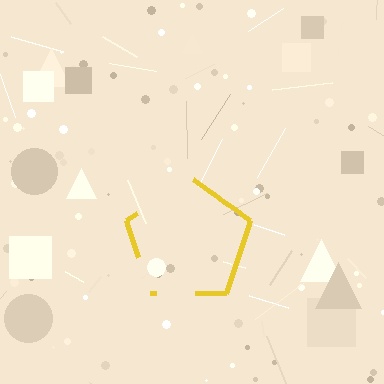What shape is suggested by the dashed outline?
The dashed outline suggests a pentagon.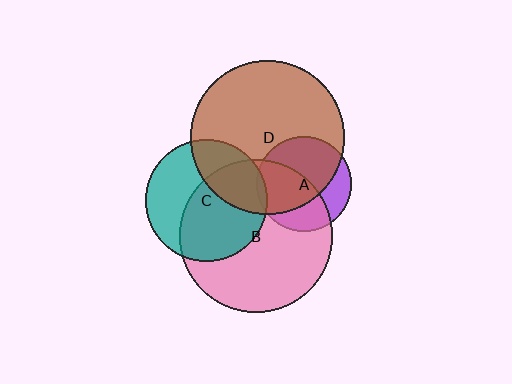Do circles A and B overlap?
Yes.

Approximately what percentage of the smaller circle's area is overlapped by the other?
Approximately 50%.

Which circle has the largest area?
Circle D (brown).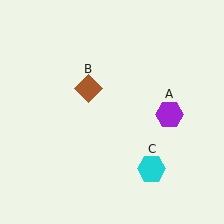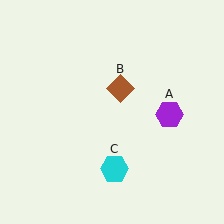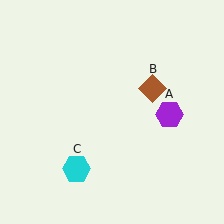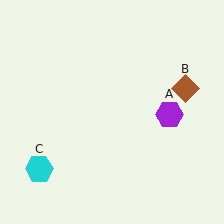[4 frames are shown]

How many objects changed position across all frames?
2 objects changed position: brown diamond (object B), cyan hexagon (object C).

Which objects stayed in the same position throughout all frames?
Purple hexagon (object A) remained stationary.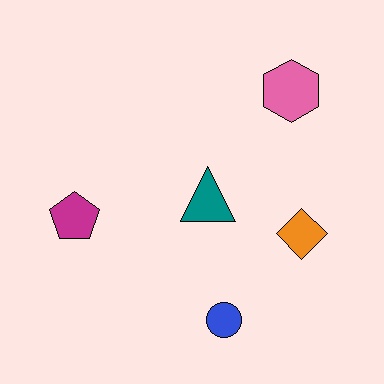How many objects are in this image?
There are 5 objects.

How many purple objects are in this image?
There are no purple objects.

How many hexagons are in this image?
There is 1 hexagon.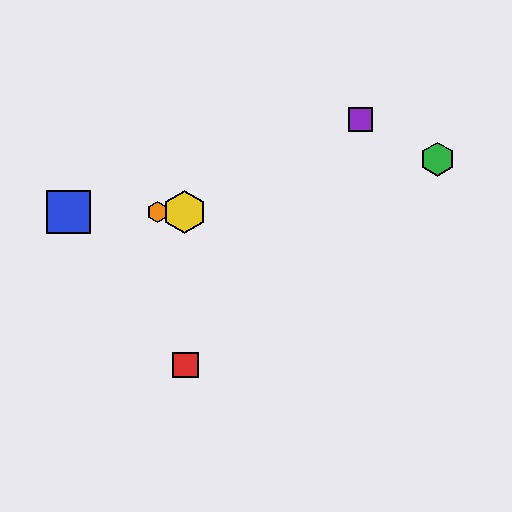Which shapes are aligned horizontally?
The blue square, the yellow hexagon, the orange hexagon are aligned horizontally.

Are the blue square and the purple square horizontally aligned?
No, the blue square is at y≈212 and the purple square is at y≈120.